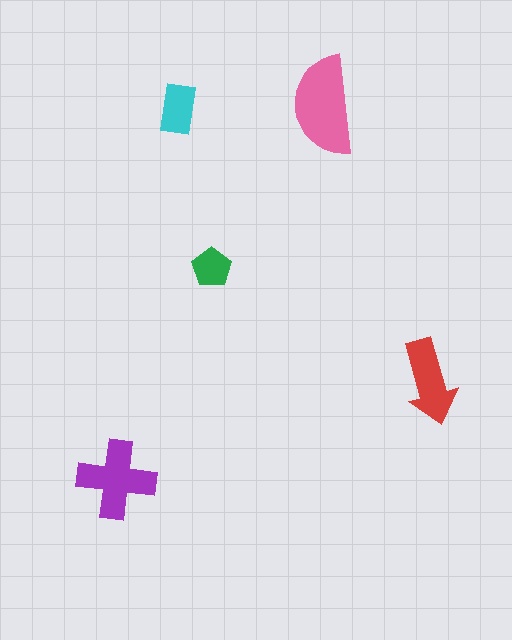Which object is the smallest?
The green pentagon.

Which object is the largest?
The pink semicircle.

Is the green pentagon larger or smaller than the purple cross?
Smaller.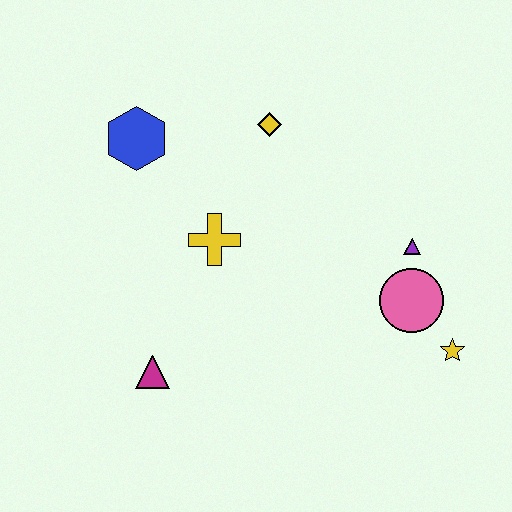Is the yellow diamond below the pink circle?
No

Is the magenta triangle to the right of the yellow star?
No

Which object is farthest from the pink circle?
The blue hexagon is farthest from the pink circle.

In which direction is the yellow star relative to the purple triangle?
The yellow star is below the purple triangle.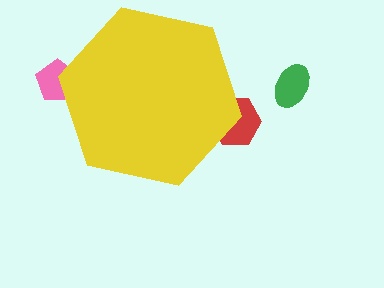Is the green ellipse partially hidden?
No, the green ellipse is fully visible.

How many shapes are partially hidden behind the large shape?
2 shapes are partially hidden.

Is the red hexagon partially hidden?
Yes, the red hexagon is partially hidden behind the yellow hexagon.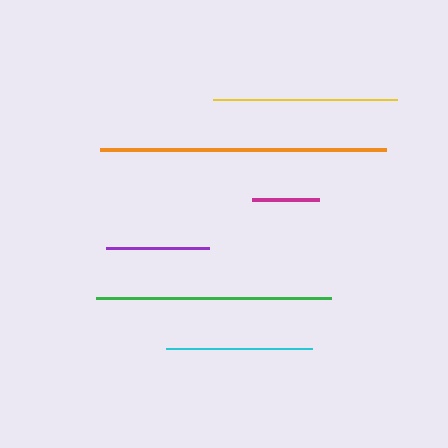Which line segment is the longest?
The orange line is the longest at approximately 286 pixels.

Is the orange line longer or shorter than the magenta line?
The orange line is longer than the magenta line.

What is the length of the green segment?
The green segment is approximately 236 pixels long.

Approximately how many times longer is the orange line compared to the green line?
The orange line is approximately 1.2 times the length of the green line.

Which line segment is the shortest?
The magenta line is the shortest at approximately 67 pixels.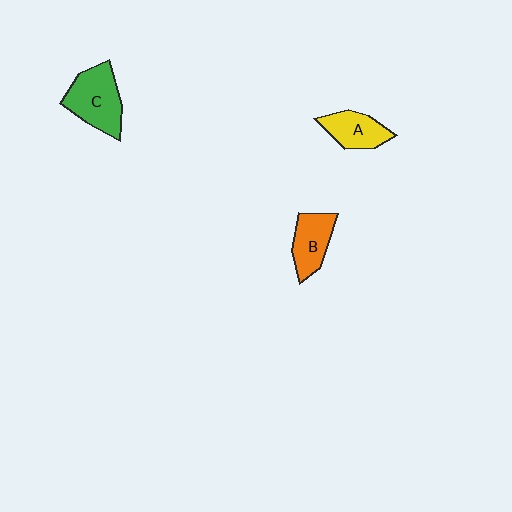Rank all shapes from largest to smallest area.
From largest to smallest: C (green), B (orange), A (yellow).